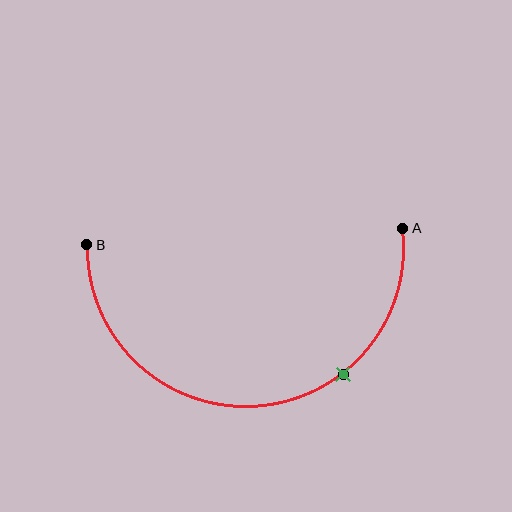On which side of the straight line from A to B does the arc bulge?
The arc bulges below the straight line connecting A and B.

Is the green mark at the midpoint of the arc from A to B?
No. The green mark lies on the arc but is closer to endpoint A. The arc midpoint would be at the point on the curve equidistant along the arc from both A and B.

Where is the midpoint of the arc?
The arc midpoint is the point on the curve farthest from the straight line joining A and B. It sits below that line.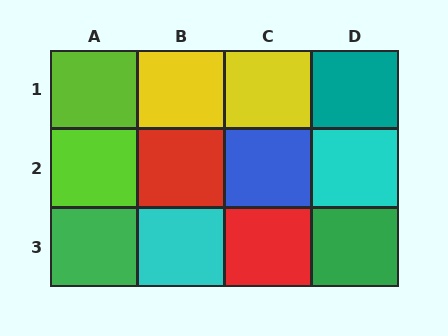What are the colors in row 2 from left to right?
Lime, red, blue, cyan.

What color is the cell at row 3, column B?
Cyan.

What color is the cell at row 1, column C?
Yellow.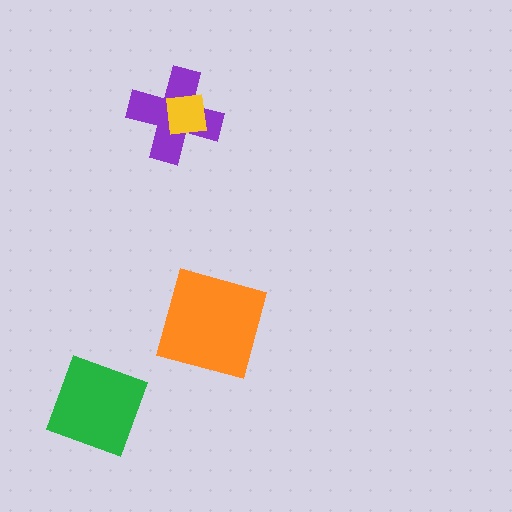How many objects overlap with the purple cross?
1 object overlaps with the purple cross.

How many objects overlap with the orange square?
0 objects overlap with the orange square.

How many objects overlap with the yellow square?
1 object overlaps with the yellow square.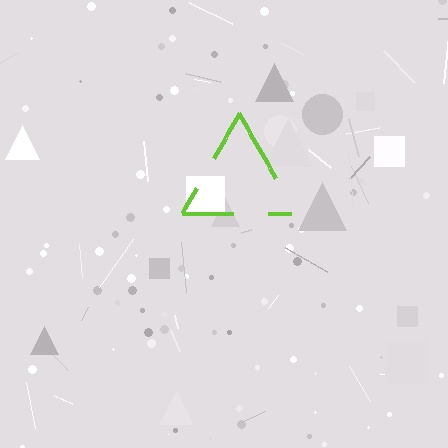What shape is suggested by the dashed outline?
The dashed outline suggests a triangle.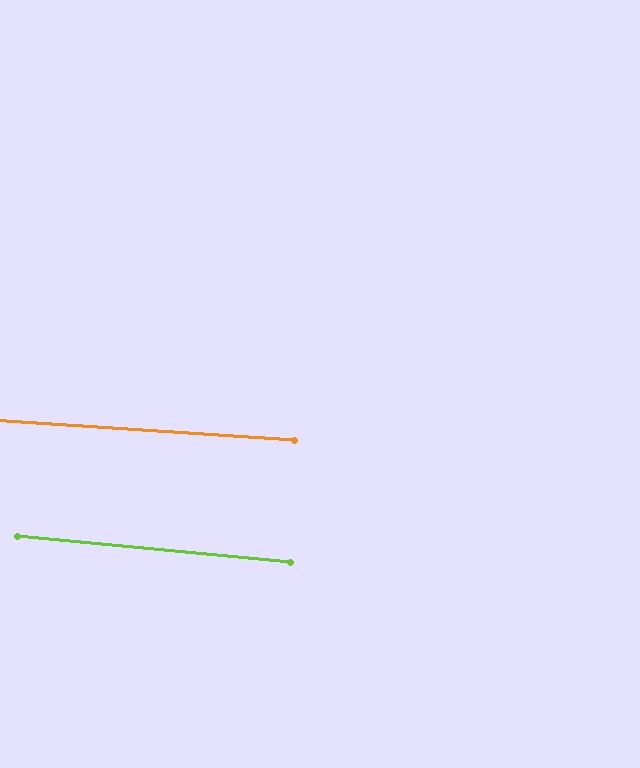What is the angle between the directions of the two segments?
Approximately 1 degree.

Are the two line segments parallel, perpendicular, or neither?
Parallel — their directions differ by only 1.5°.